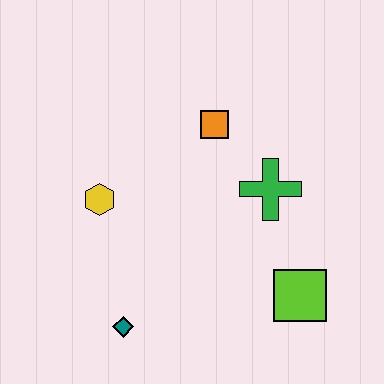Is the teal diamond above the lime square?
No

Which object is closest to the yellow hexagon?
The teal diamond is closest to the yellow hexagon.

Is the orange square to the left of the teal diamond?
No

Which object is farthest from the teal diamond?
The orange square is farthest from the teal diamond.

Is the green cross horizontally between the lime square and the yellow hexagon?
Yes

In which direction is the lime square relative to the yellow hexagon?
The lime square is to the right of the yellow hexagon.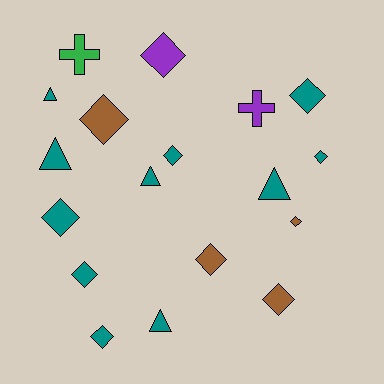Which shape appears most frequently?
Diamond, with 11 objects.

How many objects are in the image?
There are 18 objects.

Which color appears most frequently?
Teal, with 11 objects.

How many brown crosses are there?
There are no brown crosses.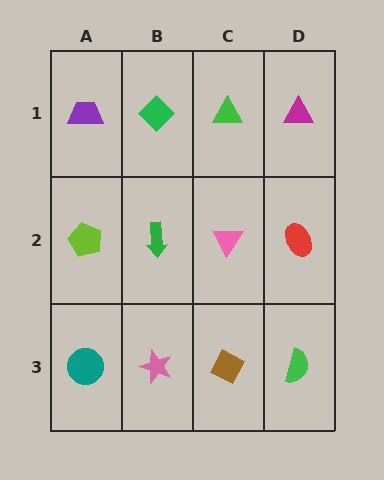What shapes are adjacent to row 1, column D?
A red ellipse (row 2, column D), a green triangle (row 1, column C).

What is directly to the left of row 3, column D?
A brown diamond.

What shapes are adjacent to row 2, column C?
A green triangle (row 1, column C), a brown diamond (row 3, column C), a green arrow (row 2, column B), a red ellipse (row 2, column D).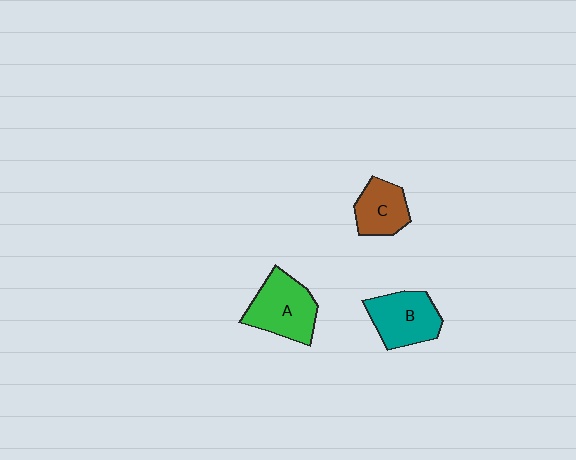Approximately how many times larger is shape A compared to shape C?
Approximately 1.4 times.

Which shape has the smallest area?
Shape C (brown).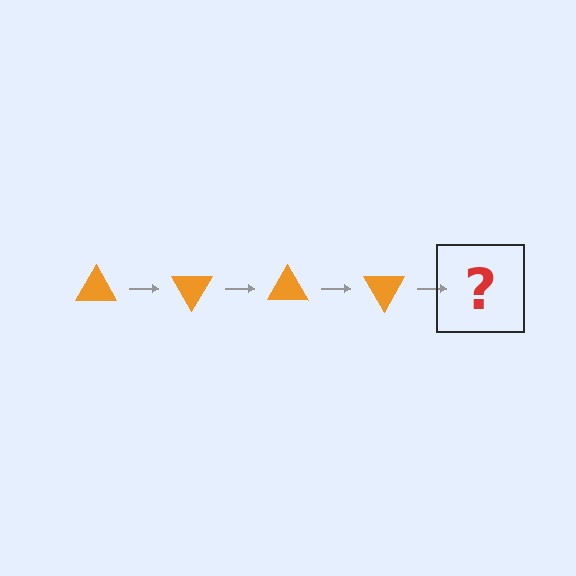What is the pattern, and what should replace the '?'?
The pattern is that the triangle rotates 60 degrees each step. The '?' should be an orange triangle rotated 240 degrees.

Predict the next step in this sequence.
The next step is an orange triangle rotated 240 degrees.